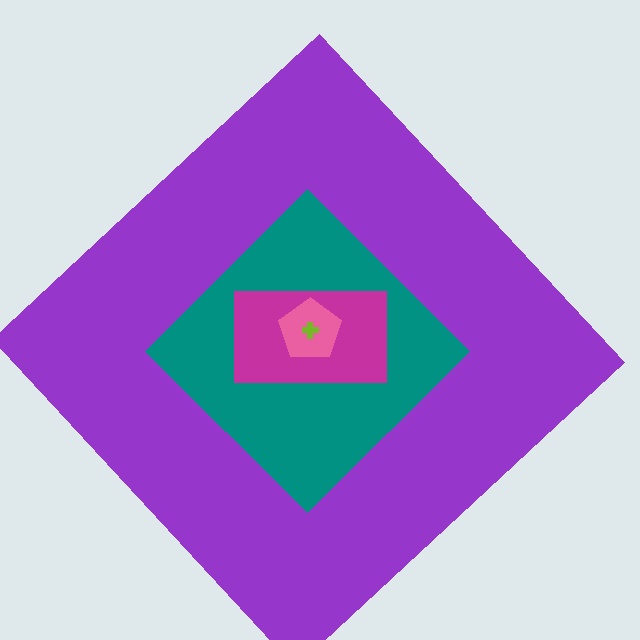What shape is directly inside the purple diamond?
The teal diamond.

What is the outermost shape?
The purple diamond.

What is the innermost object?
The lime cross.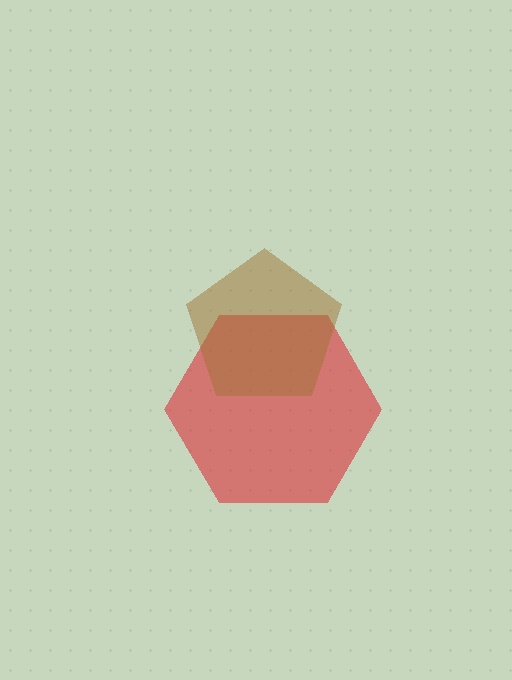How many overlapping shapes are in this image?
There are 2 overlapping shapes in the image.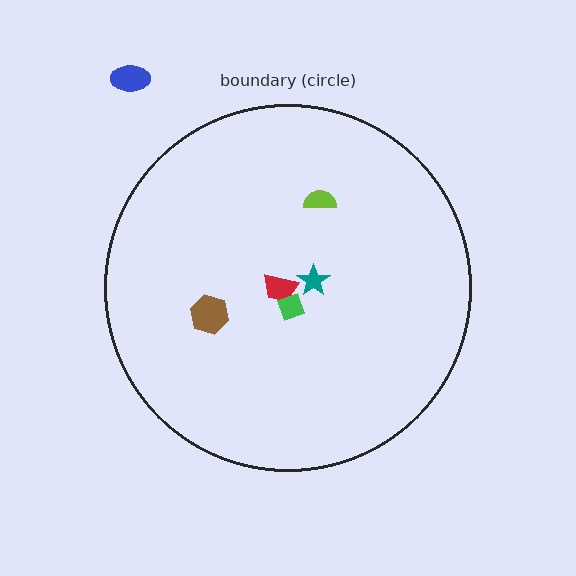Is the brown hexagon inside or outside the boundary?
Inside.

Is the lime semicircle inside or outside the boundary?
Inside.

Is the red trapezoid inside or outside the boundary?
Inside.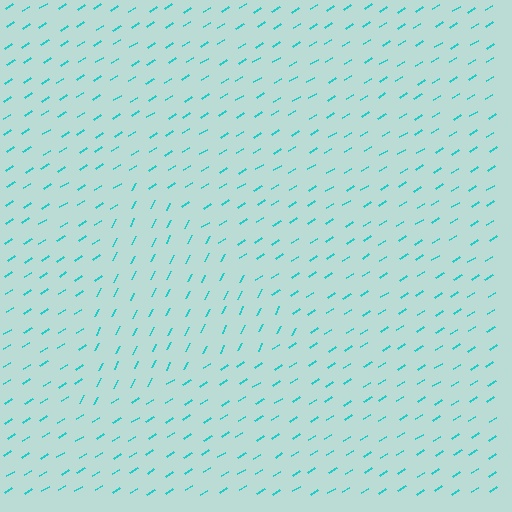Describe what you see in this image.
The image is filled with small cyan line segments. A triangle region in the image has lines oriented differently from the surrounding lines, creating a visible texture boundary.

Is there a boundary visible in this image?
Yes, there is a texture boundary formed by a change in line orientation.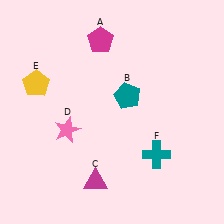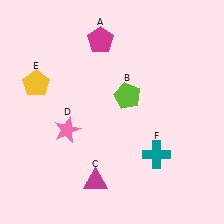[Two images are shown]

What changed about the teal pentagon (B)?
In Image 1, B is teal. In Image 2, it changed to lime.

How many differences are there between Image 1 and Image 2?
There is 1 difference between the two images.